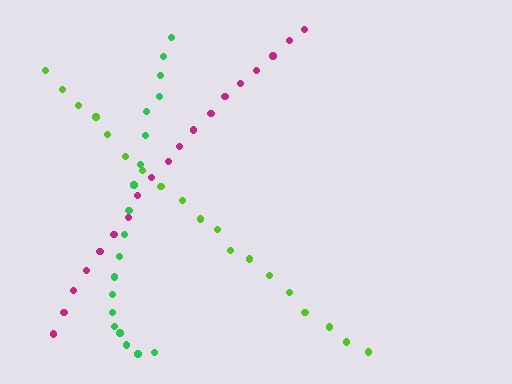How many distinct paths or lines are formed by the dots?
There are 3 distinct paths.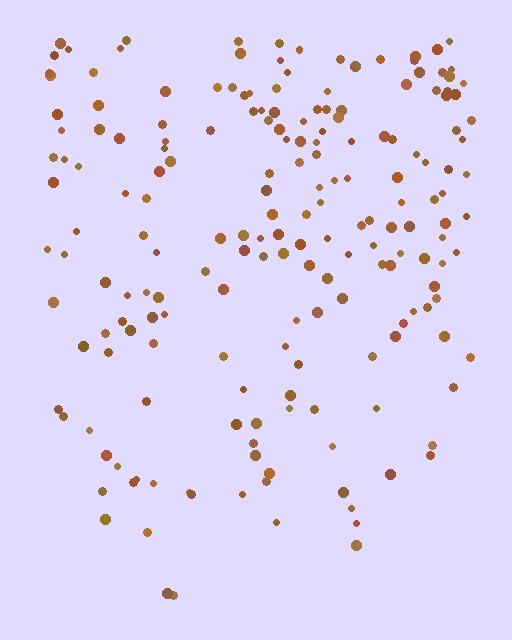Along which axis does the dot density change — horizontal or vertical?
Vertical.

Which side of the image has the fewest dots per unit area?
The bottom.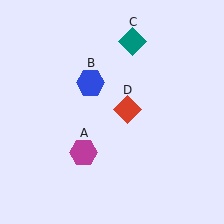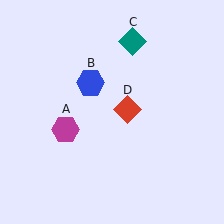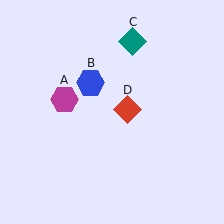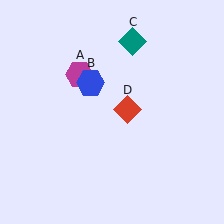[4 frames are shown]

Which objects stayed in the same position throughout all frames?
Blue hexagon (object B) and teal diamond (object C) and red diamond (object D) remained stationary.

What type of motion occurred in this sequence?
The magenta hexagon (object A) rotated clockwise around the center of the scene.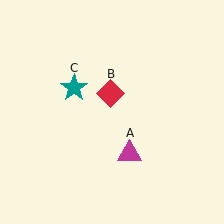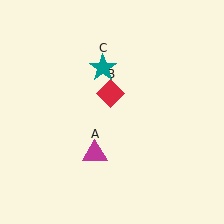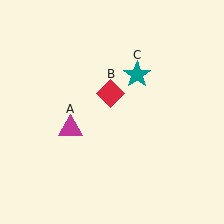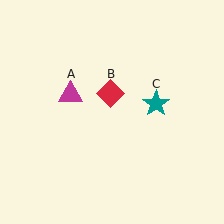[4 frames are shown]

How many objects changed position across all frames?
2 objects changed position: magenta triangle (object A), teal star (object C).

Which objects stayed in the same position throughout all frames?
Red diamond (object B) remained stationary.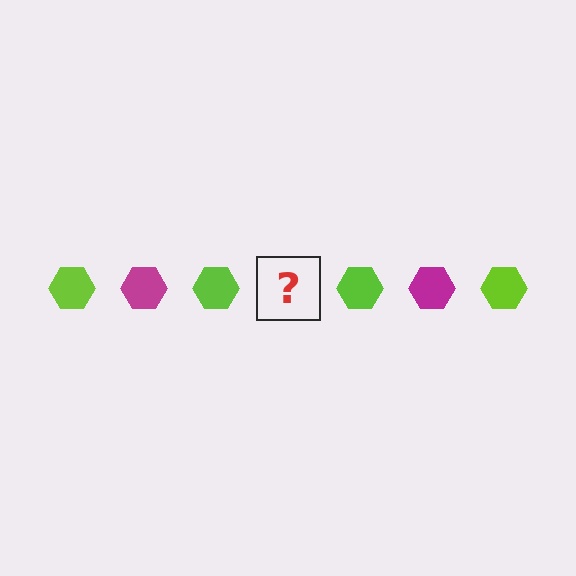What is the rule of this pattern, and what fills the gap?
The rule is that the pattern cycles through lime, magenta hexagons. The gap should be filled with a magenta hexagon.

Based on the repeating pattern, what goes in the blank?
The blank should be a magenta hexagon.